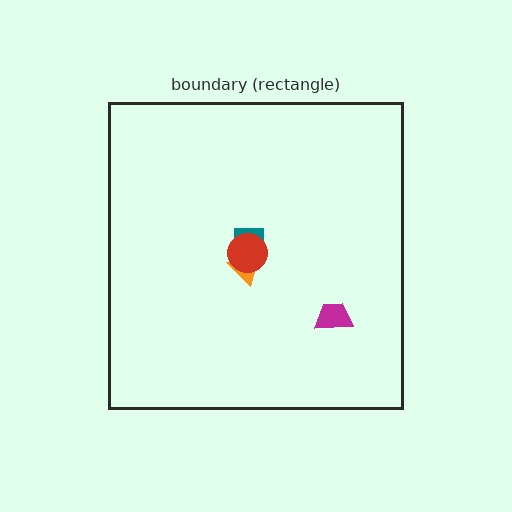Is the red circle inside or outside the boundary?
Inside.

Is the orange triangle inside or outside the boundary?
Inside.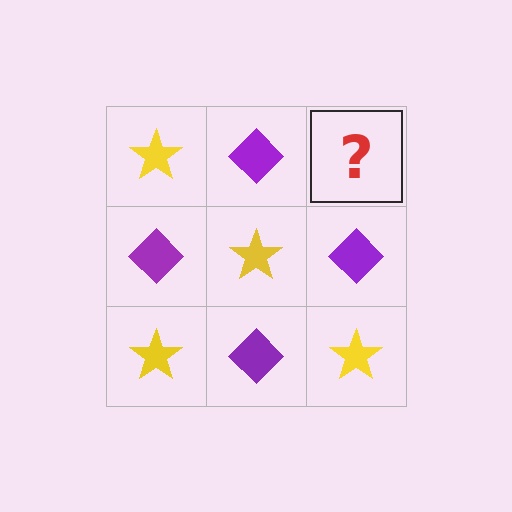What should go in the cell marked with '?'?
The missing cell should contain a yellow star.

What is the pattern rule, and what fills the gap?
The rule is that it alternates yellow star and purple diamond in a checkerboard pattern. The gap should be filled with a yellow star.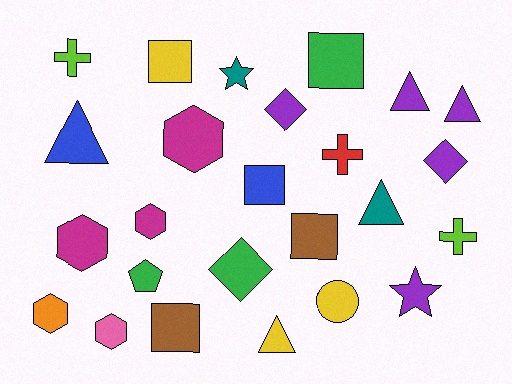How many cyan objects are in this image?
There are no cyan objects.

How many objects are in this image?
There are 25 objects.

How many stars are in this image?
There are 2 stars.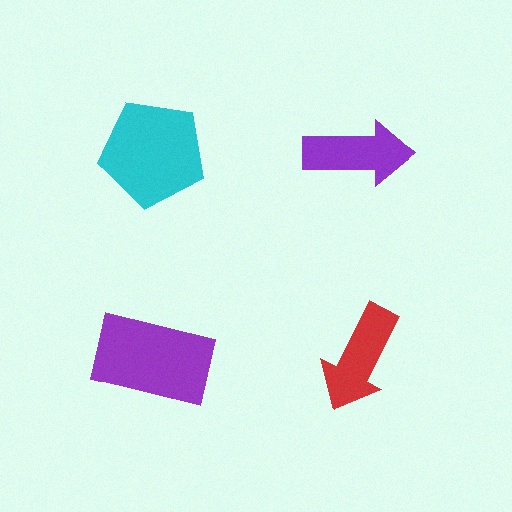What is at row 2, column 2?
A red arrow.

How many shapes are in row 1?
2 shapes.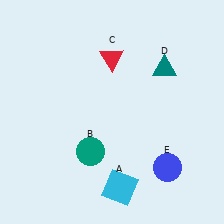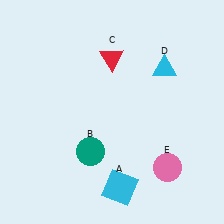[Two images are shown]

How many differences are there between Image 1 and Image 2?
There are 2 differences between the two images.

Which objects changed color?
D changed from teal to cyan. E changed from blue to pink.